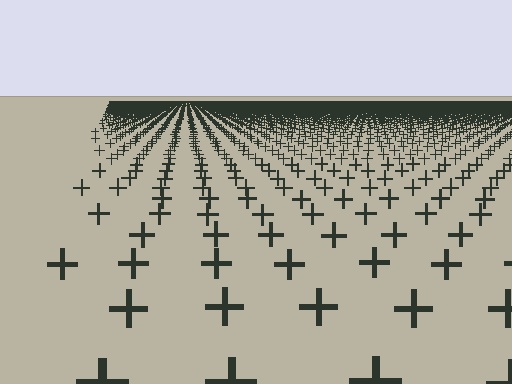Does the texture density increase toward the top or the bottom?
Density increases toward the top.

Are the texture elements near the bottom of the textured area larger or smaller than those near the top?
Larger. Near the bottom, elements are closer to the viewer and appear at a bigger on-screen size.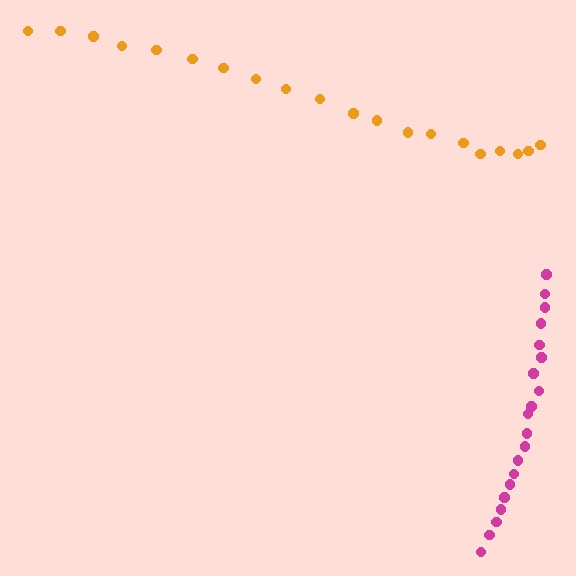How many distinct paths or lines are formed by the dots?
There are 2 distinct paths.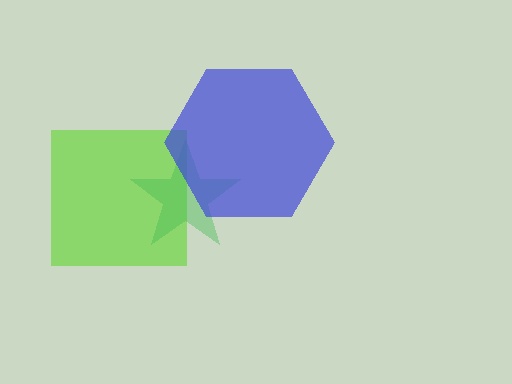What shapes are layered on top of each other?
The layered shapes are: a lime square, a green star, a blue hexagon.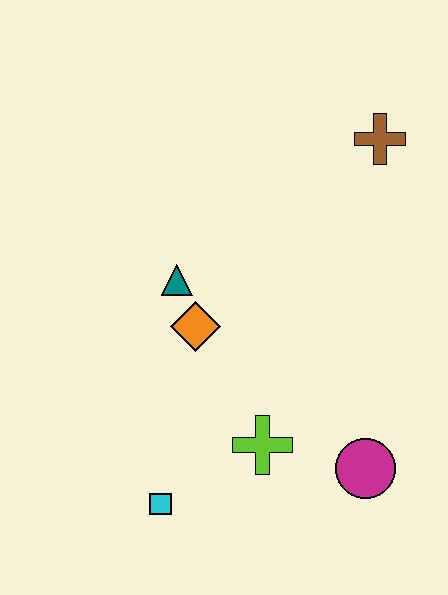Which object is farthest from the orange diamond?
The brown cross is farthest from the orange diamond.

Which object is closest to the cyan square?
The lime cross is closest to the cyan square.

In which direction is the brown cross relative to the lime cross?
The brown cross is above the lime cross.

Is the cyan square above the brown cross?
No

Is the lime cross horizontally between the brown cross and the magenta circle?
No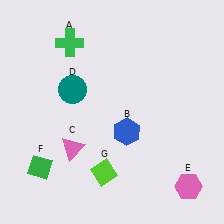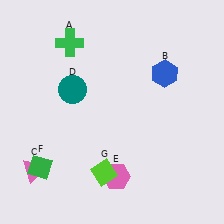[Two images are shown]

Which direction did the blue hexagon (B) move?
The blue hexagon (B) moved up.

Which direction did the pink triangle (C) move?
The pink triangle (C) moved left.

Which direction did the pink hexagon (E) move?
The pink hexagon (E) moved left.